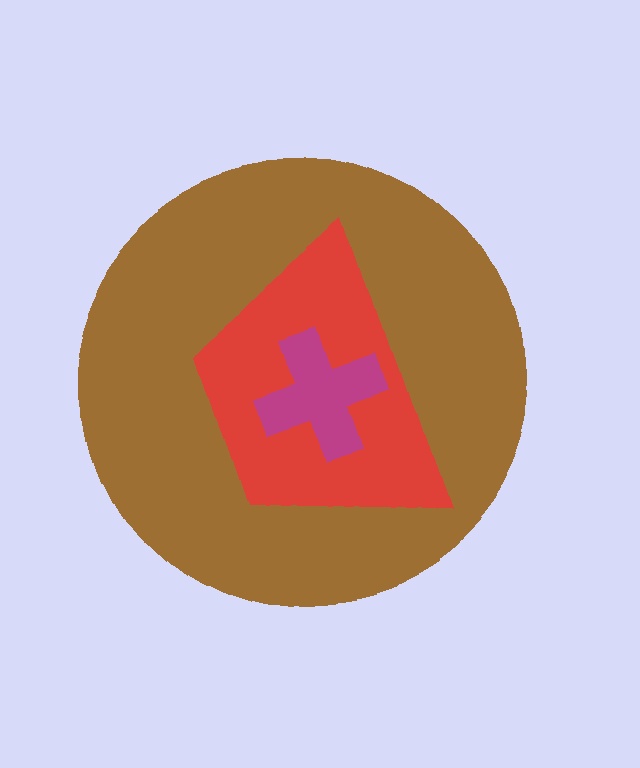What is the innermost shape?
The magenta cross.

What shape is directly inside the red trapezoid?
The magenta cross.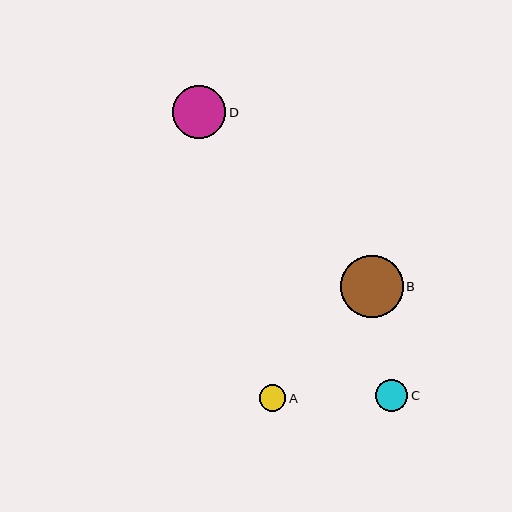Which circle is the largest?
Circle B is the largest with a size of approximately 62 pixels.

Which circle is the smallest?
Circle A is the smallest with a size of approximately 27 pixels.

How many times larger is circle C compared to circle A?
Circle C is approximately 1.2 times the size of circle A.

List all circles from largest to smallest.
From largest to smallest: B, D, C, A.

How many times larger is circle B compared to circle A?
Circle B is approximately 2.3 times the size of circle A.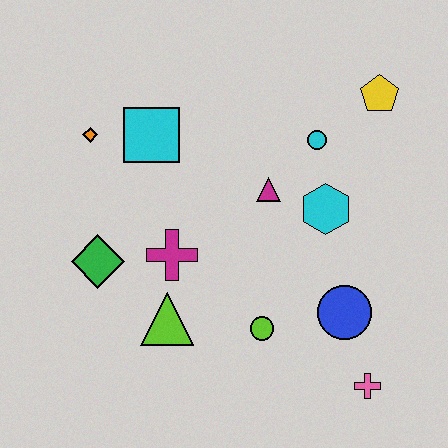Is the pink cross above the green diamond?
No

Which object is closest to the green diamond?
The magenta cross is closest to the green diamond.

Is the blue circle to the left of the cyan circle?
No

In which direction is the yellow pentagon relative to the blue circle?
The yellow pentagon is above the blue circle.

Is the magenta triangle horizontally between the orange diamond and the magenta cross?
No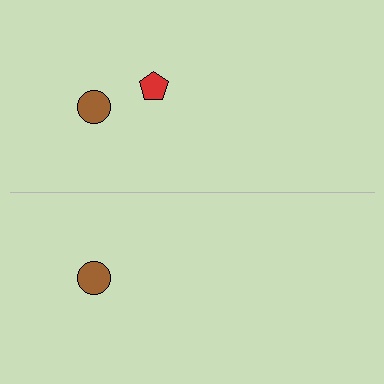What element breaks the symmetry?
A red pentagon is missing from the bottom side.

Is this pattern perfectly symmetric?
No, the pattern is not perfectly symmetric. A red pentagon is missing from the bottom side.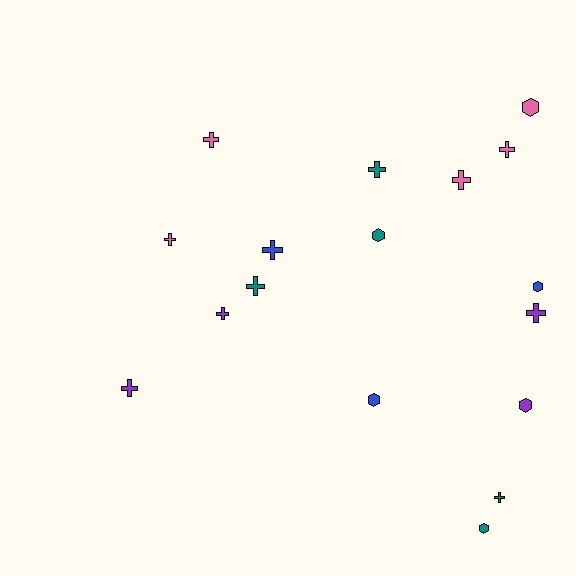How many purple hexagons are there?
There is 1 purple hexagon.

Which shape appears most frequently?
Cross, with 11 objects.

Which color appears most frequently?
Teal, with 5 objects.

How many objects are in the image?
There are 17 objects.